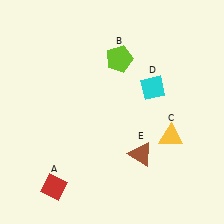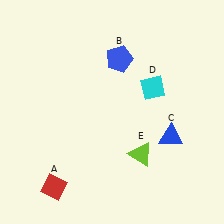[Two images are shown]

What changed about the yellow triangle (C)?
In Image 1, C is yellow. In Image 2, it changed to blue.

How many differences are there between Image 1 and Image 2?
There are 3 differences between the two images.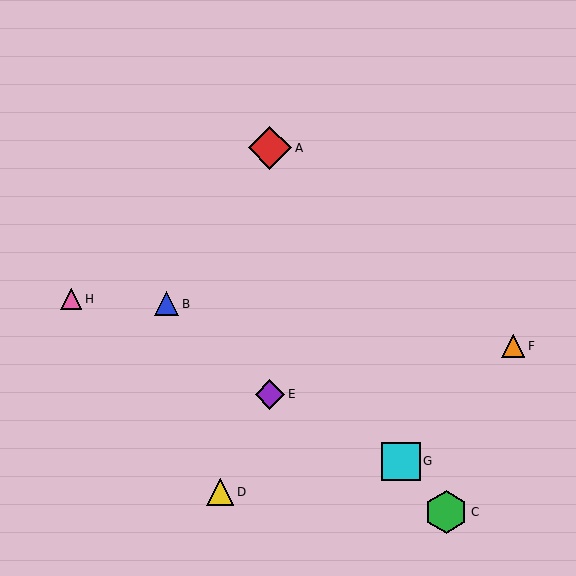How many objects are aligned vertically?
2 objects (A, E) are aligned vertically.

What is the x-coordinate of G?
Object G is at x≈401.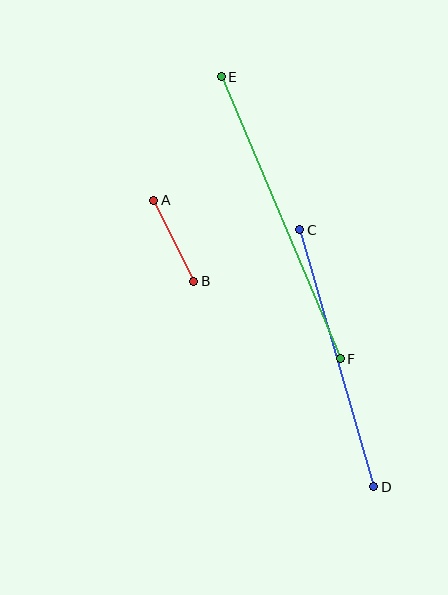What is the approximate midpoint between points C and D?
The midpoint is at approximately (337, 358) pixels.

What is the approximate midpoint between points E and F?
The midpoint is at approximately (281, 218) pixels.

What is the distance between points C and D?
The distance is approximately 268 pixels.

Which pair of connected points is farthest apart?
Points E and F are farthest apart.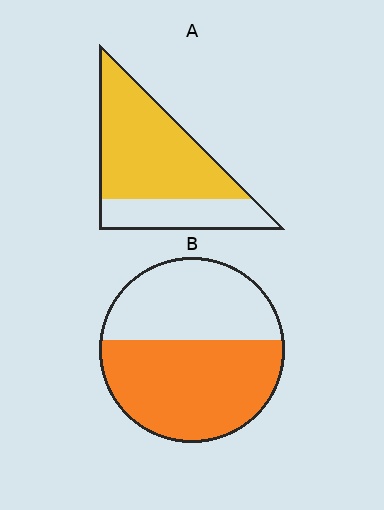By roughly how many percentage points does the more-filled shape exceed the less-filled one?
By roughly 15 percentage points (A over B).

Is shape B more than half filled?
Yes.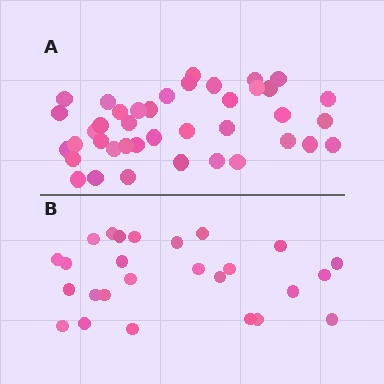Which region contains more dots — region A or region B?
Region A (the top region) has more dots.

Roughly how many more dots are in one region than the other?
Region A has approximately 15 more dots than region B.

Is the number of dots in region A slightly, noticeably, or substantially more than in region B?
Region A has substantially more. The ratio is roughly 1.5 to 1.